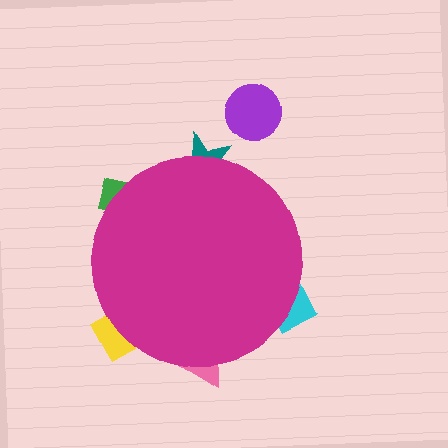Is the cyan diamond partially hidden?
Yes, the cyan diamond is partially hidden behind the magenta circle.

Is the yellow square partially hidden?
Yes, the yellow square is partially hidden behind the magenta circle.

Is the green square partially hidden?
Yes, the green square is partially hidden behind the magenta circle.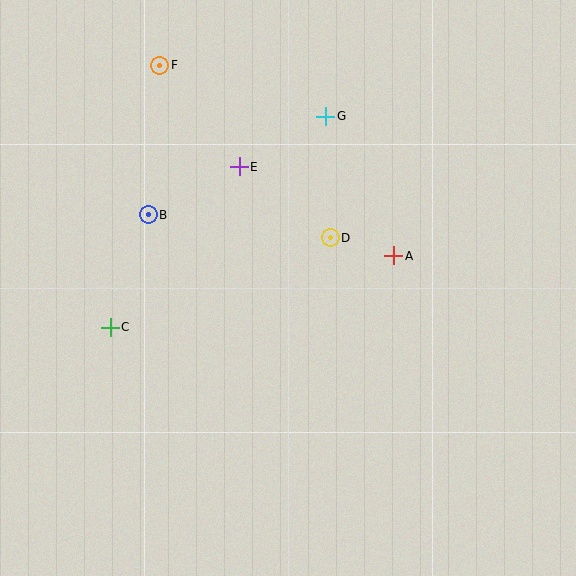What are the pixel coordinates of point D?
Point D is at (330, 238).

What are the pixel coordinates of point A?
Point A is at (394, 256).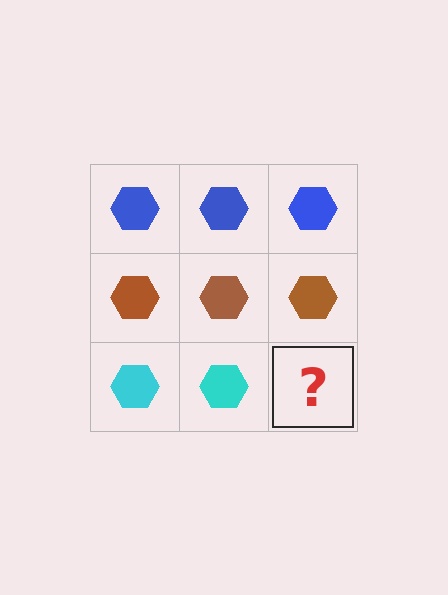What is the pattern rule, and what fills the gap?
The rule is that each row has a consistent color. The gap should be filled with a cyan hexagon.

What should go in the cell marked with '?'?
The missing cell should contain a cyan hexagon.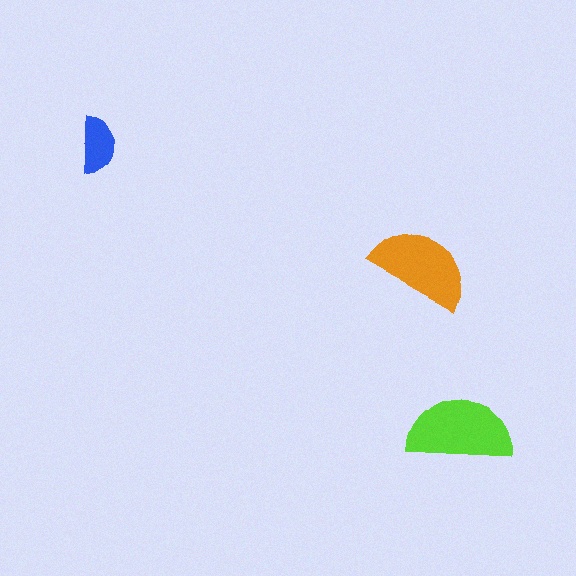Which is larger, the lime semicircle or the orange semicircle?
The lime one.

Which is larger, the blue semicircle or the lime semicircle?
The lime one.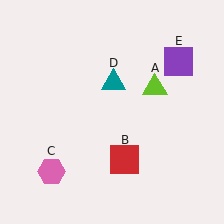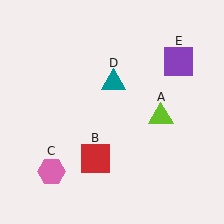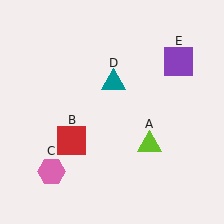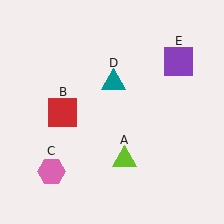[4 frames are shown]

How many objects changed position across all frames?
2 objects changed position: lime triangle (object A), red square (object B).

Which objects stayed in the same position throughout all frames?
Pink hexagon (object C) and teal triangle (object D) and purple square (object E) remained stationary.